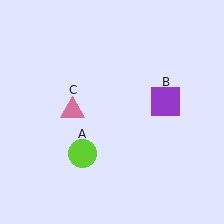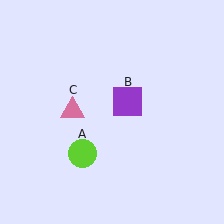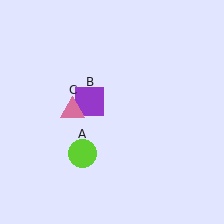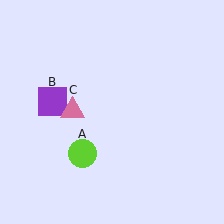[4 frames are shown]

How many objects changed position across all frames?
1 object changed position: purple square (object B).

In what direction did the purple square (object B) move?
The purple square (object B) moved left.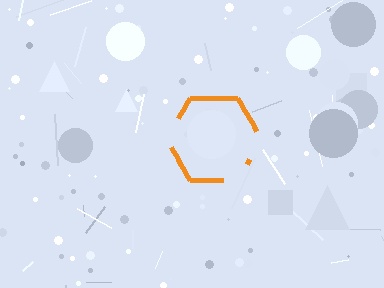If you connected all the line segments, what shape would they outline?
They would outline a hexagon.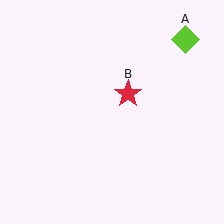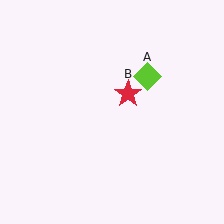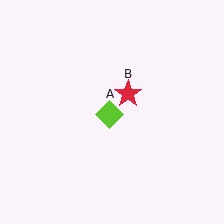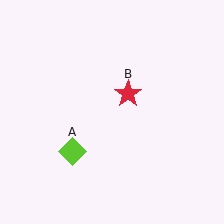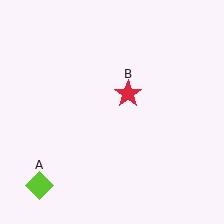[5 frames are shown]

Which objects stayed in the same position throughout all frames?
Red star (object B) remained stationary.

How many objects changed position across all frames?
1 object changed position: lime diamond (object A).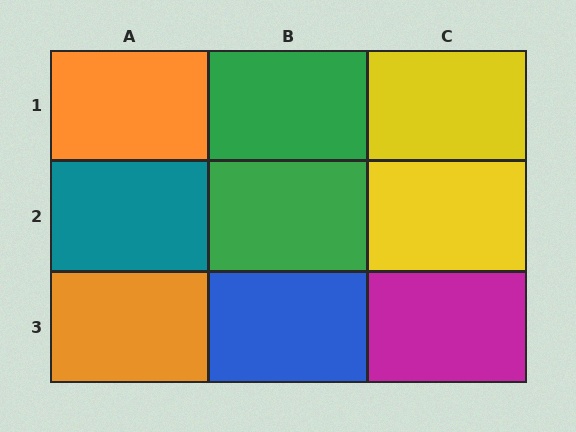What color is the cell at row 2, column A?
Teal.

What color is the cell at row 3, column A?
Orange.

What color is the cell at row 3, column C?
Magenta.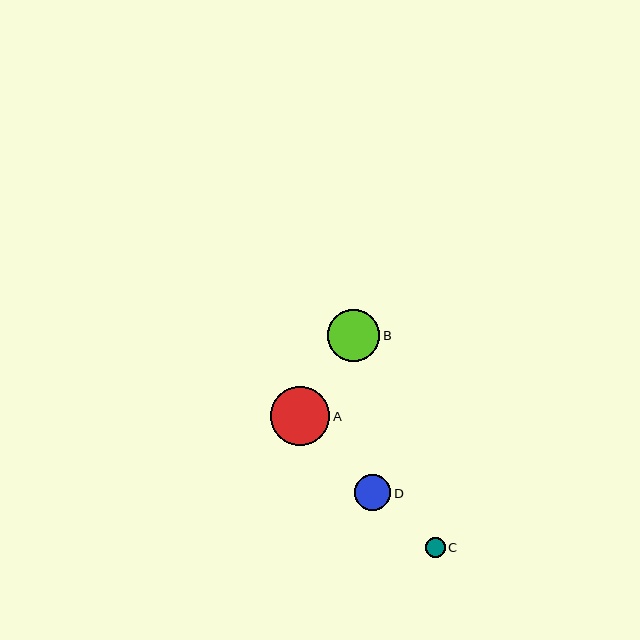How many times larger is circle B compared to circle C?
Circle B is approximately 2.7 times the size of circle C.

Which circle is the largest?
Circle A is the largest with a size of approximately 59 pixels.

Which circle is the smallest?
Circle C is the smallest with a size of approximately 20 pixels.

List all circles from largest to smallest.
From largest to smallest: A, B, D, C.